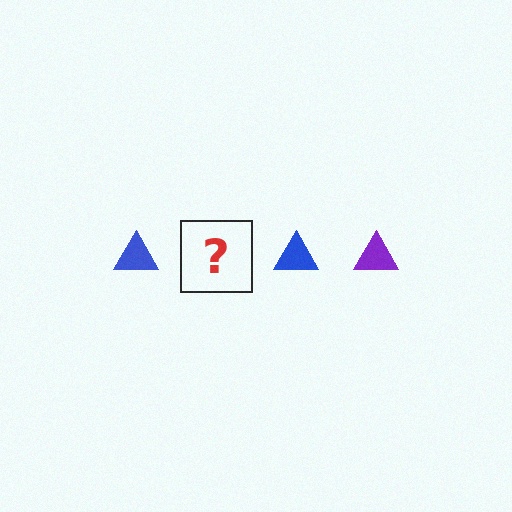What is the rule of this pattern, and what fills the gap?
The rule is that the pattern cycles through blue, purple triangles. The gap should be filled with a purple triangle.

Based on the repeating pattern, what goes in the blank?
The blank should be a purple triangle.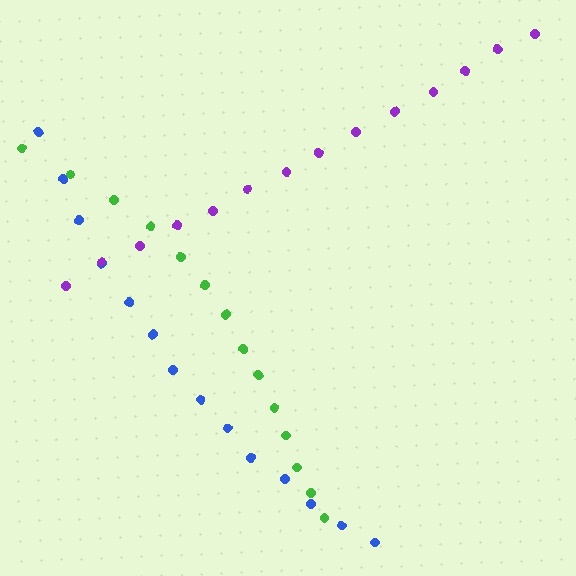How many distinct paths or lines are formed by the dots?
There are 3 distinct paths.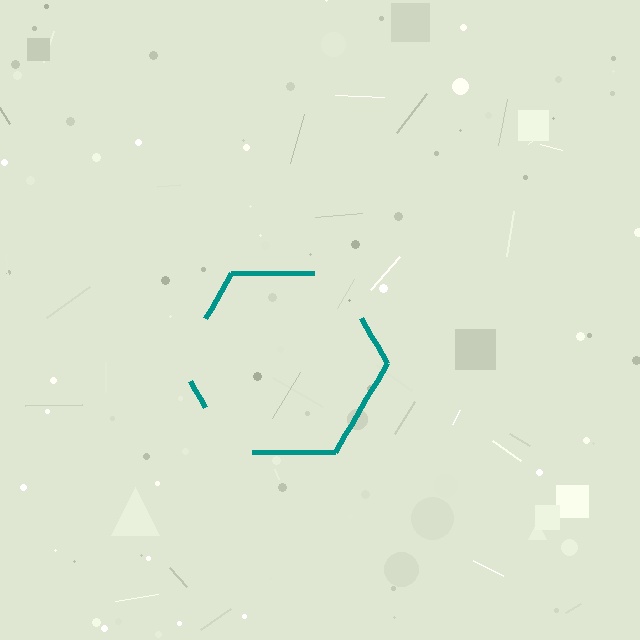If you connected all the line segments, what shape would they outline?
They would outline a hexagon.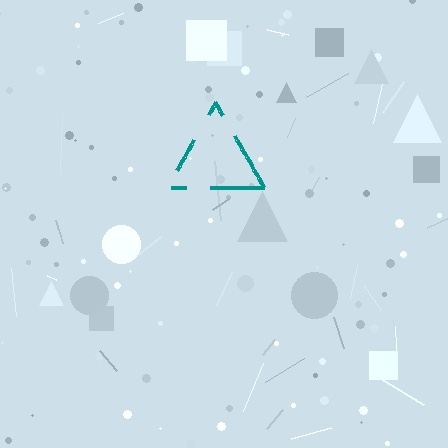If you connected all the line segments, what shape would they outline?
They would outline a triangle.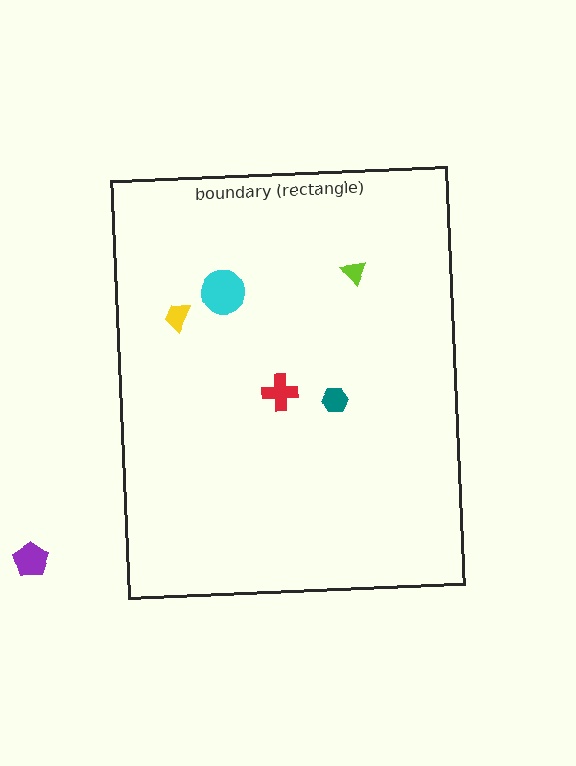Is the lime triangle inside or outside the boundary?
Inside.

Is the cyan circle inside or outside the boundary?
Inside.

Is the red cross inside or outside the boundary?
Inside.